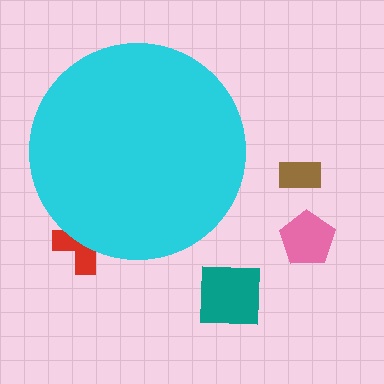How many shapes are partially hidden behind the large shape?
1 shape is partially hidden.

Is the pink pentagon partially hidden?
No, the pink pentagon is fully visible.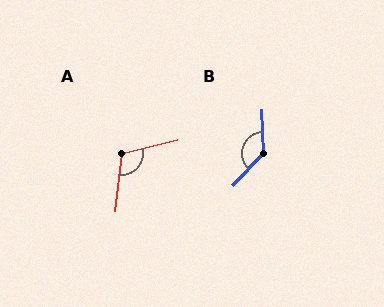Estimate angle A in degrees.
Approximately 110 degrees.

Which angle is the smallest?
A, at approximately 110 degrees.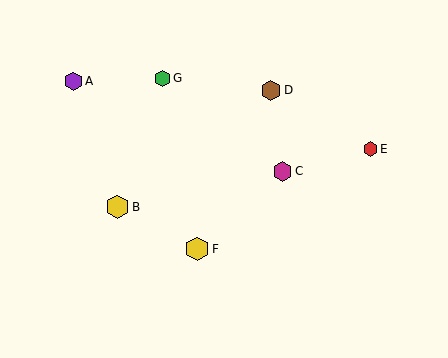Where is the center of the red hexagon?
The center of the red hexagon is at (370, 149).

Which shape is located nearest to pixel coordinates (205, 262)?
The yellow hexagon (labeled F) at (197, 249) is nearest to that location.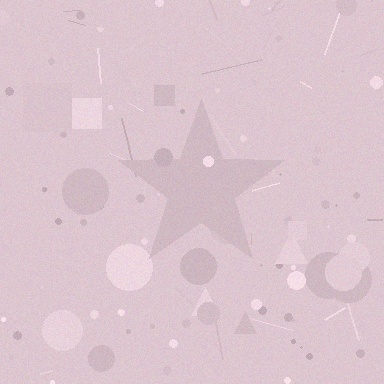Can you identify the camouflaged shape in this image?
The camouflaged shape is a star.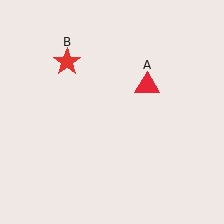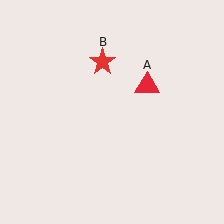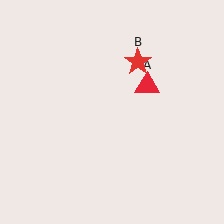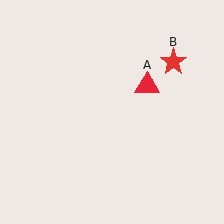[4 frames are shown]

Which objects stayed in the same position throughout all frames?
Red triangle (object A) remained stationary.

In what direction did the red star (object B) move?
The red star (object B) moved right.